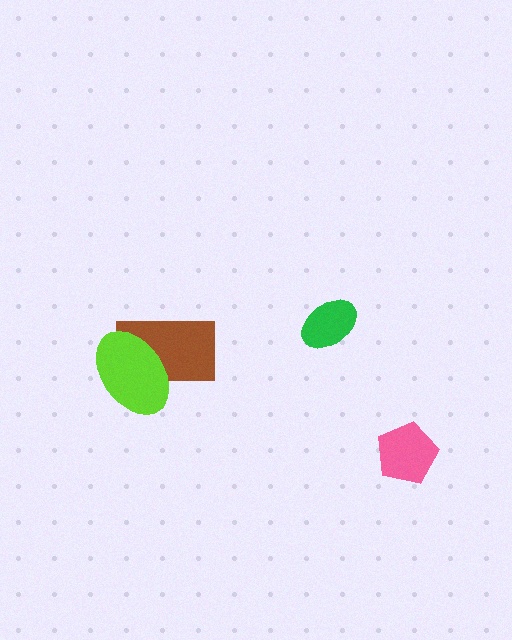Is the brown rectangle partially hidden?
Yes, it is partially covered by another shape.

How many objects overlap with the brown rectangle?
1 object overlaps with the brown rectangle.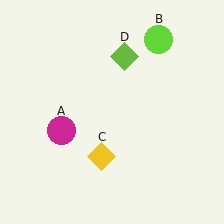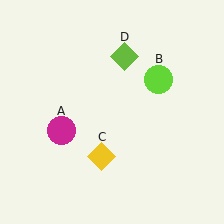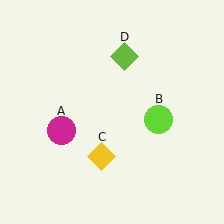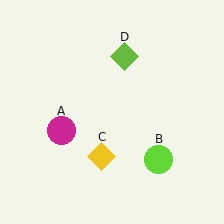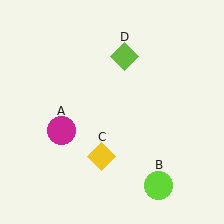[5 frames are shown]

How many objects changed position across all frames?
1 object changed position: lime circle (object B).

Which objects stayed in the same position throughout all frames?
Magenta circle (object A) and yellow diamond (object C) and lime diamond (object D) remained stationary.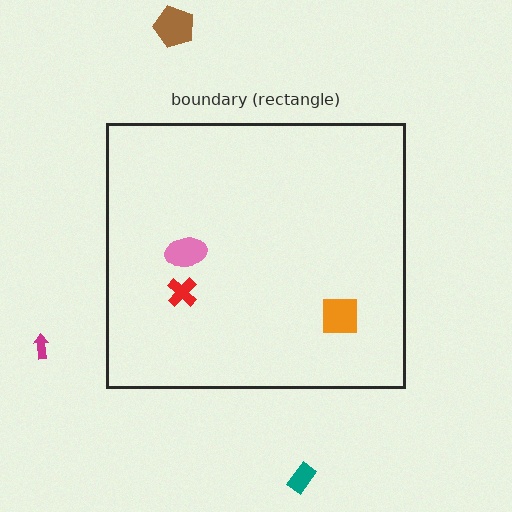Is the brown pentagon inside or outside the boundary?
Outside.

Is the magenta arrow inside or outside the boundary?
Outside.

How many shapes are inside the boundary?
3 inside, 3 outside.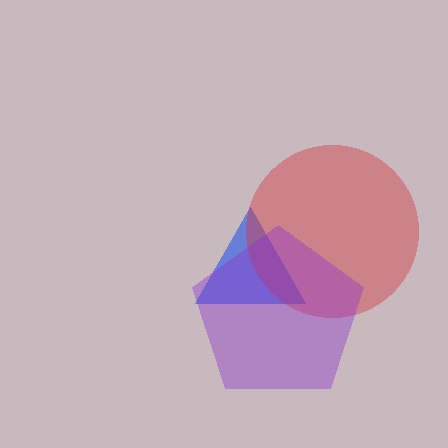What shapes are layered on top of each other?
The layered shapes are: a blue triangle, a red circle, a purple pentagon.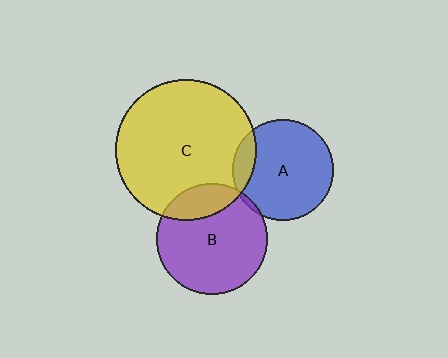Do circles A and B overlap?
Yes.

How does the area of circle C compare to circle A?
Approximately 1.9 times.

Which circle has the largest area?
Circle C (yellow).